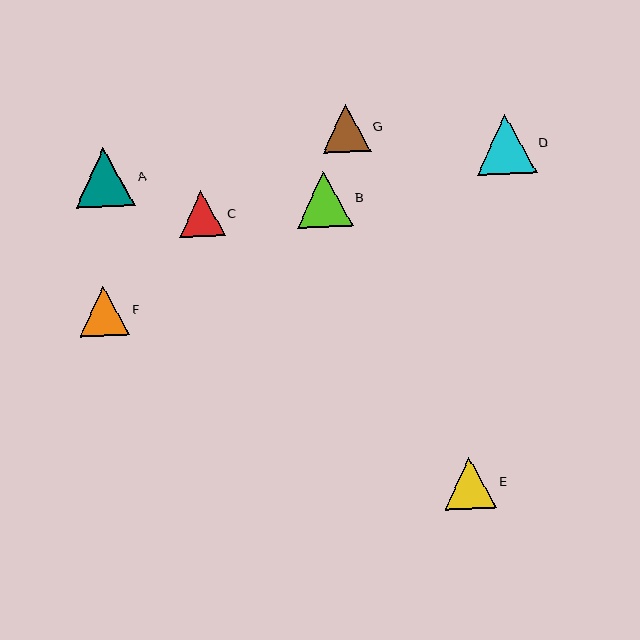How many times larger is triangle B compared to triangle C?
Triangle B is approximately 1.2 times the size of triangle C.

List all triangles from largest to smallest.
From largest to smallest: D, A, B, E, F, G, C.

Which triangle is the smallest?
Triangle C is the smallest with a size of approximately 46 pixels.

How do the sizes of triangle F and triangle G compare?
Triangle F and triangle G are approximately the same size.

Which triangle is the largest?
Triangle D is the largest with a size of approximately 60 pixels.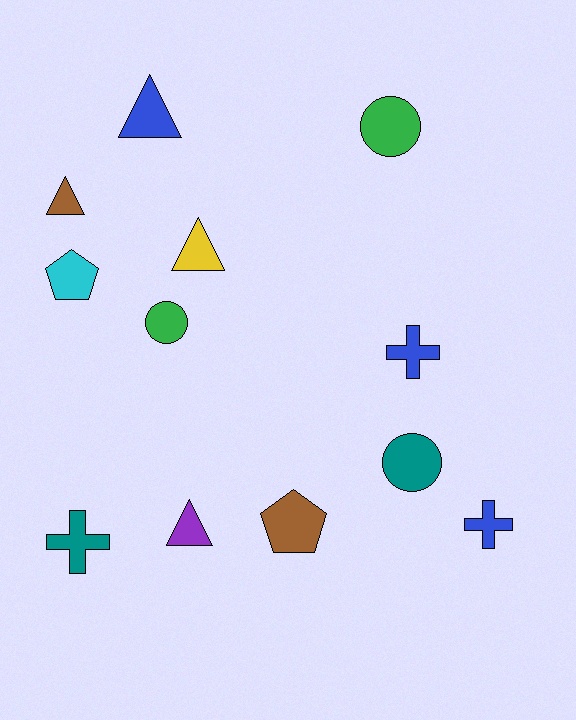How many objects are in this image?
There are 12 objects.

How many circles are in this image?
There are 3 circles.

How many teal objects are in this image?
There are 2 teal objects.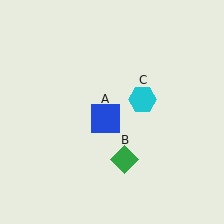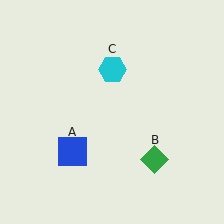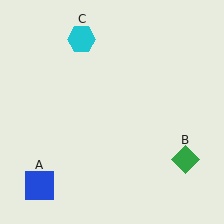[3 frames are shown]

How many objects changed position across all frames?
3 objects changed position: blue square (object A), green diamond (object B), cyan hexagon (object C).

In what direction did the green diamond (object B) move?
The green diamond (object B) moved right.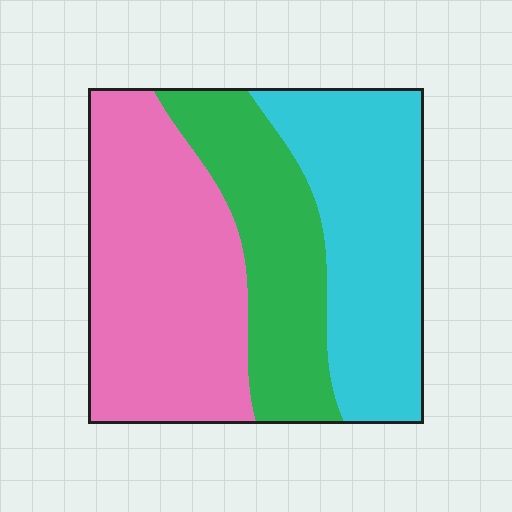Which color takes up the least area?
Green, at roughly 25%.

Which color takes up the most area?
Pink, at roughly 40%.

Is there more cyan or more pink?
Pink.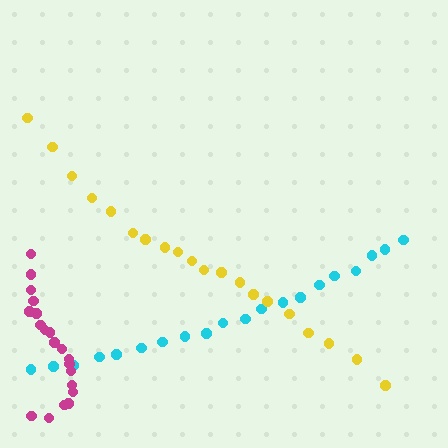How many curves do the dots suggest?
There are 3 distinct paths.